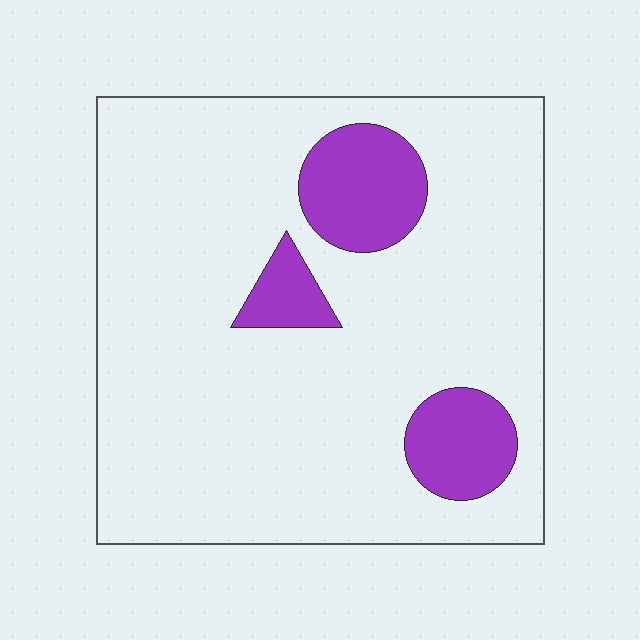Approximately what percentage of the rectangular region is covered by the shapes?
Approximately 15%.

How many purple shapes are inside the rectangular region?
3.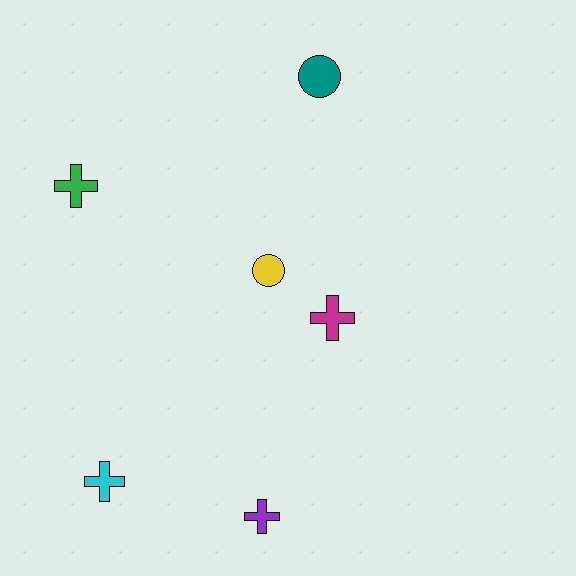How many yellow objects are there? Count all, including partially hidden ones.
There is 1 yellow object.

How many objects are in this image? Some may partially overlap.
There are 6 objects.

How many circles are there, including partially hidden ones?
There are 2 circles.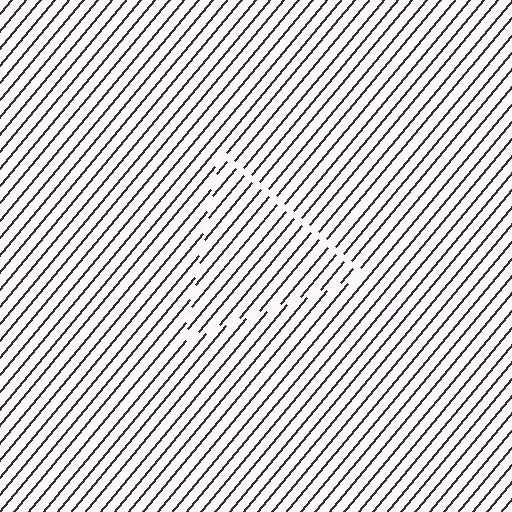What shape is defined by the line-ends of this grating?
An illusory triangle. The interior of the shape contains the same grating, shifted by half a period — the contour is defined by the phase discontinuity where line-ends from the inner and outer gratings abut.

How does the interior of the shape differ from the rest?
The interior of the shape contains the same grating, shifted by half a period — the contour is defined by the phase discontinuity where line-ends from the inner and outer gratings abut.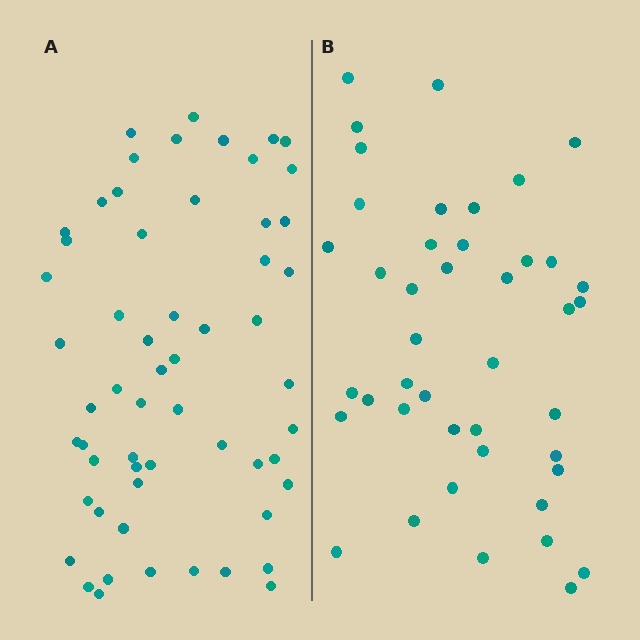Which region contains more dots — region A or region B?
Region A (the left region) has more dots.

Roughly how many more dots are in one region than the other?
Region A has approximately 15 more dots than region B.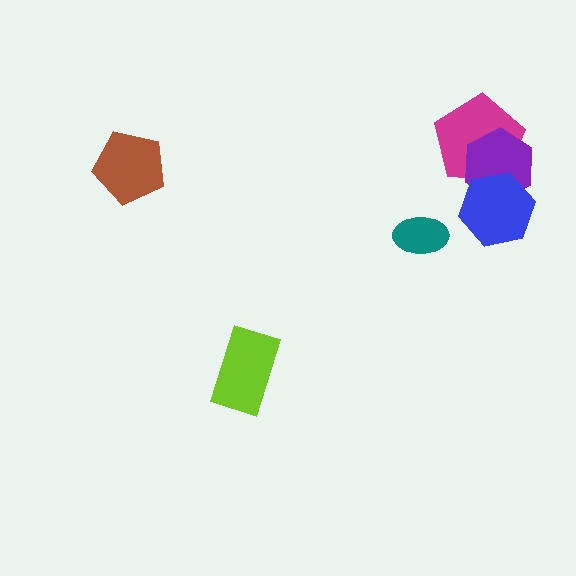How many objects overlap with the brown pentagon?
0 objects overlap with the brown pentagon.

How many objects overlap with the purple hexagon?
2 objects overlap with the purple hexagon.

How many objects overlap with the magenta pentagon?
2 objects overlap with the magenta pentagon.